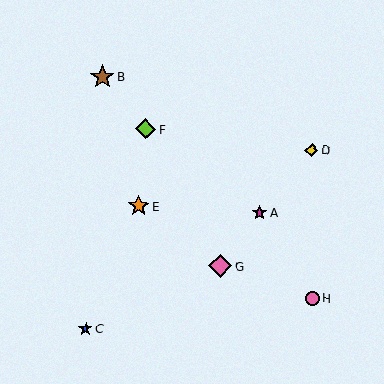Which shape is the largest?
The brown star (labeled B) is the largest.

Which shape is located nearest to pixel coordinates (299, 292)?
The pink circle (labeled H) at (312, 299) is nearest to that location.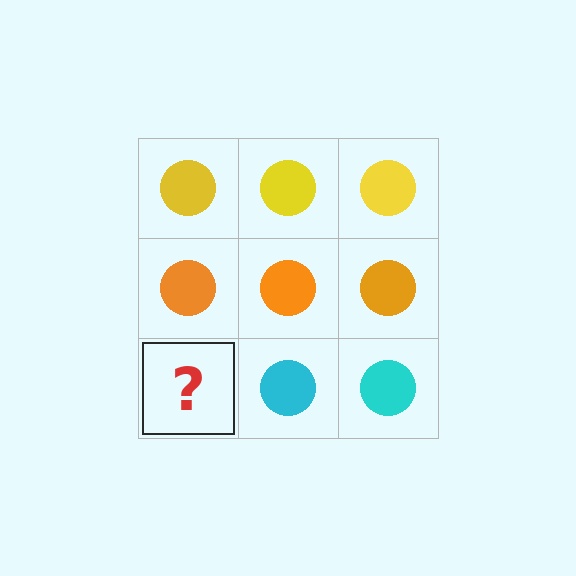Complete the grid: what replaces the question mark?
The question mark should be replaced with a cyan circle.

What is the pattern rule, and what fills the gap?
The rule is that each row has a consistent color. The gap should be filled with a cyan circle.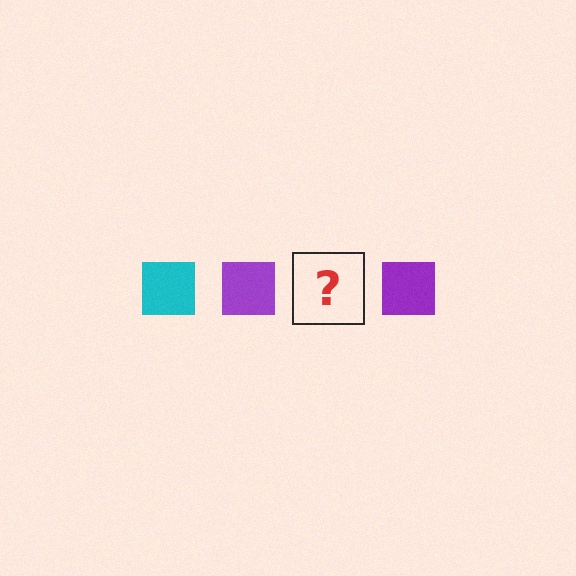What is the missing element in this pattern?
The missing element is a cyan square.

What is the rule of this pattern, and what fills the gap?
The rule is that the pattern cycles through cyan, purple squares. The gap should be filled with a cyan square.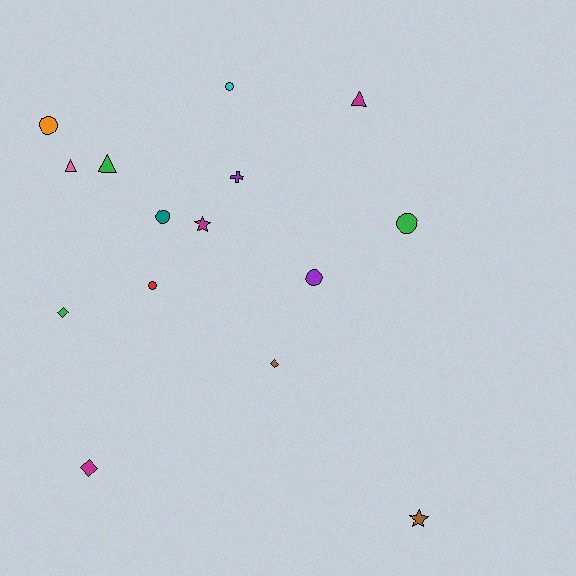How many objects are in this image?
There are 15 objects.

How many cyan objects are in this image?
There is 1 cyan object.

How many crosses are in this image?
There is 1 cross.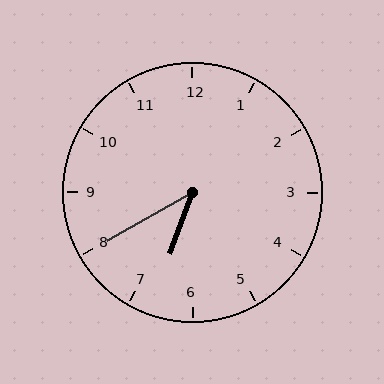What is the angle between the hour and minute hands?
Approximately 40 degrees.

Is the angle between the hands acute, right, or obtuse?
It is acute.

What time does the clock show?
6:40.